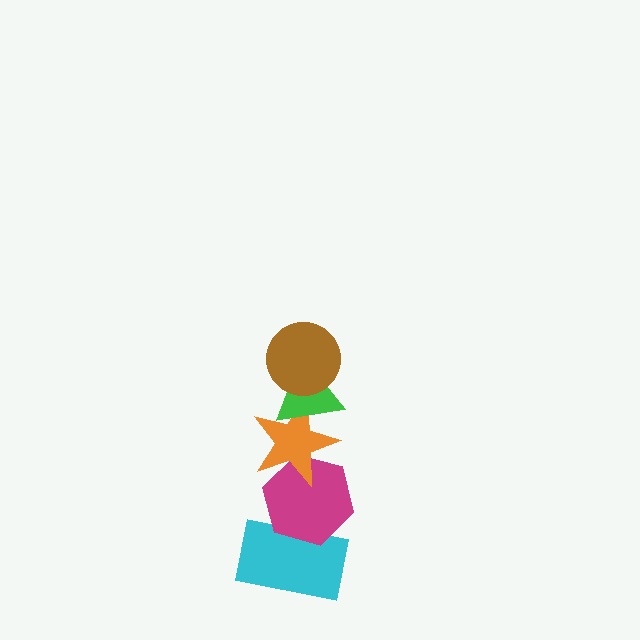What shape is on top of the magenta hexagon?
The orange star is on top of the magenta hexagon.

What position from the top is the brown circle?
The brown circle is 1st from the top.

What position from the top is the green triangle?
The green triangle is 2nd from the top.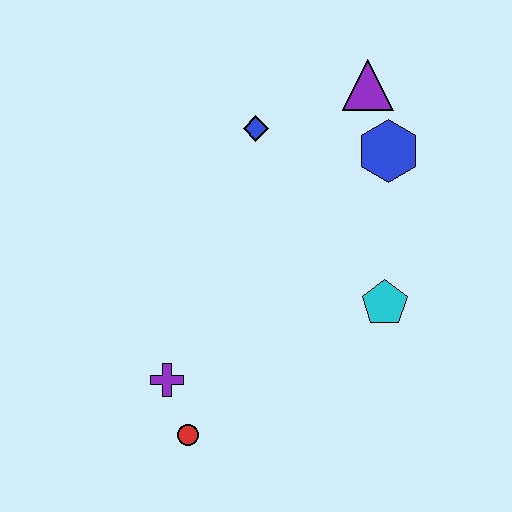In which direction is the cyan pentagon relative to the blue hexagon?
The cyan pentagon is below the blue hexagon.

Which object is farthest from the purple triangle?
The red circle is farthest from the purple triangle.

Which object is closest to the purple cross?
The red circle is closest to the purple cross.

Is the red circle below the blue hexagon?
Yes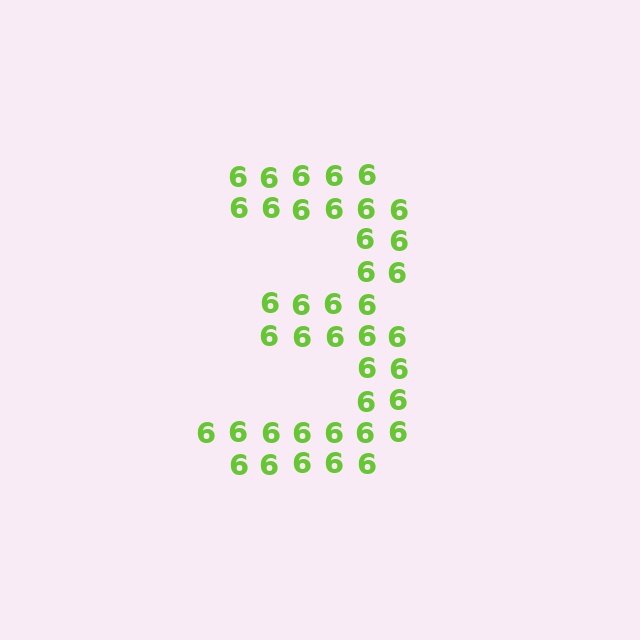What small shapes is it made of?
It is made of small digit 6's.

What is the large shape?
The large shape is the digit 3.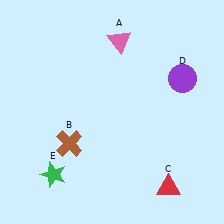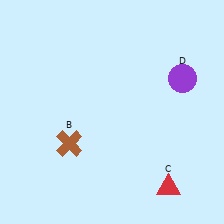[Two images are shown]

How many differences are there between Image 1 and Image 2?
There are 2 differences between the two images.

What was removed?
The pink triangle (A), the green star (E) were removed in Image 2.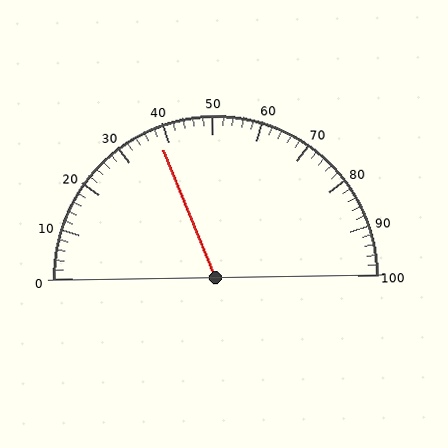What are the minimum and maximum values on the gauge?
The gauge ranges from 0 to 100.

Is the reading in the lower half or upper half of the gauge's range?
The reading is in the lower half of the range (0 to 100).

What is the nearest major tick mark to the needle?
The nearest major tick mark is 40.